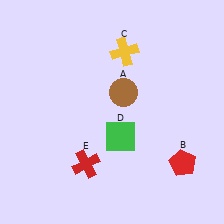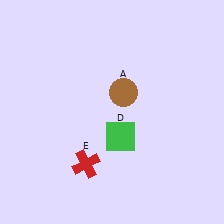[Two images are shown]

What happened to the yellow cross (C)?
The yellow cross (C) was removed in Image 2. It was in the top-right area of Image 1.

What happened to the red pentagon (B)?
The red pentagon (B) was removed in Image 2. It was in the bottom-right area of Image 1.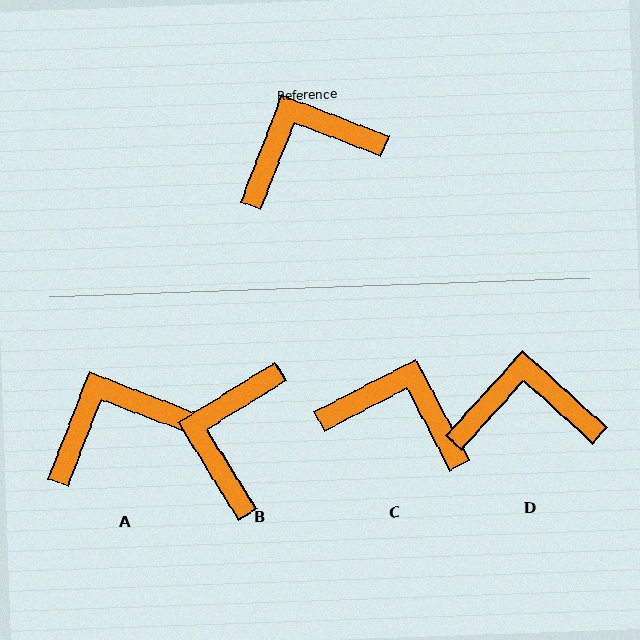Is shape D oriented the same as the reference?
No, it is off by about 21 degrees.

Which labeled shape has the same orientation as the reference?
A.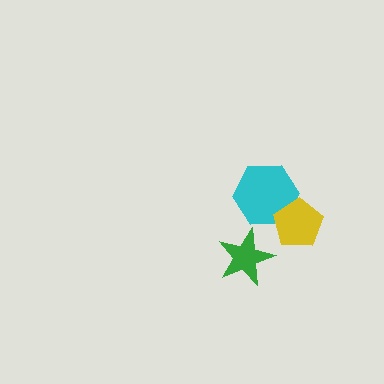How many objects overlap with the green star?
0 objects overlap with the green star.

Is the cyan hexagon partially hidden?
Yes, it is partially covered by another shape.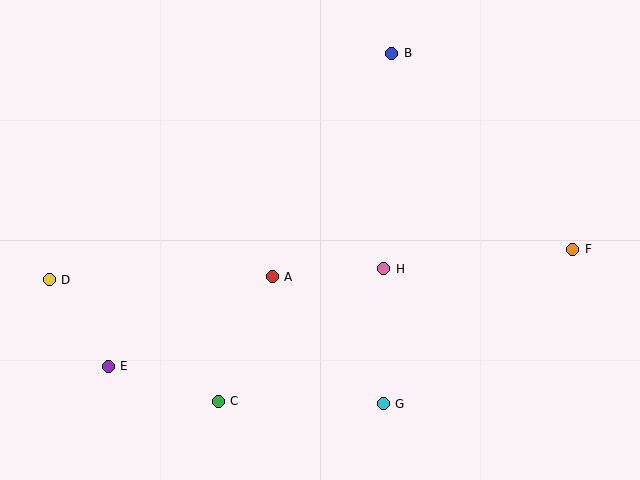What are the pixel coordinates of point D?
Point D is at (49, 280).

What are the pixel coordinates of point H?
Point H is at (384, 269).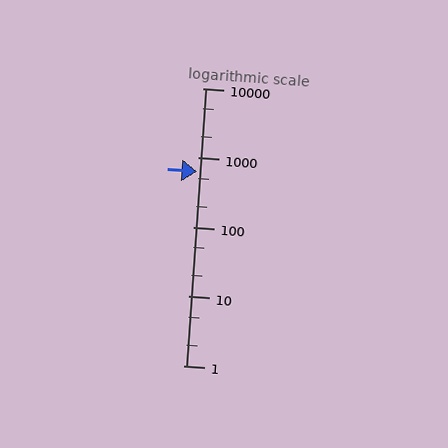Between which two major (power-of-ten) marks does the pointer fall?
The pointer is between 100 and 1000.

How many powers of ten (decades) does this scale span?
The scale spans 4 decades, from 1 to 10000.